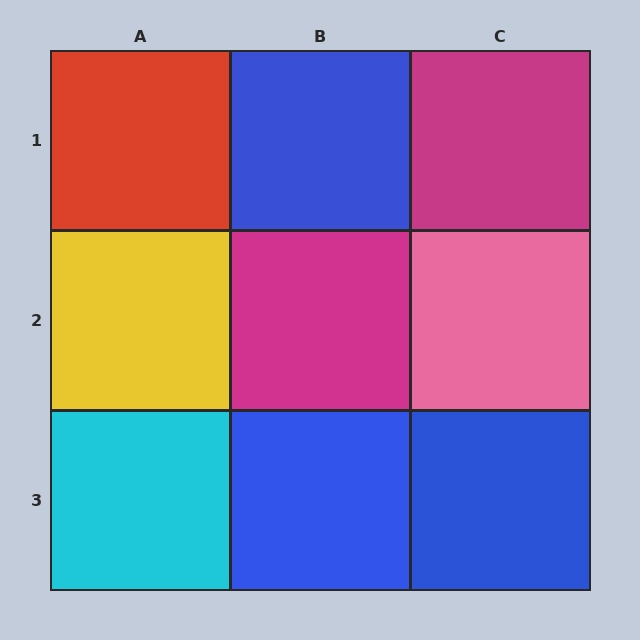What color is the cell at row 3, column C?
Blue.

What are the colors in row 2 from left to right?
Yellow, magenta, pink.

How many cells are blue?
3 cells are blue.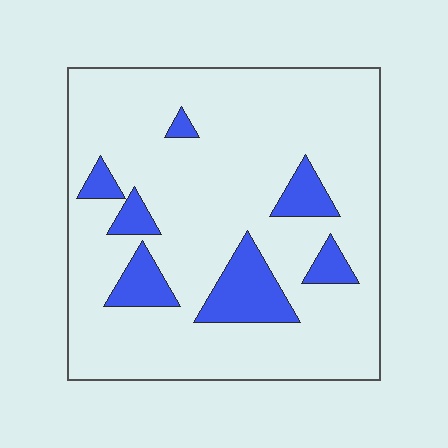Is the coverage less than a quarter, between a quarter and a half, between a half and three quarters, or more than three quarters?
Less than a quarter.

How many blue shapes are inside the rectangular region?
7.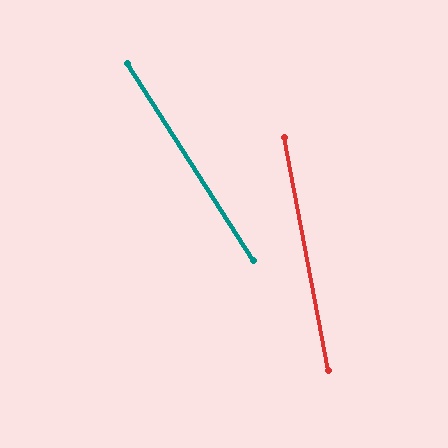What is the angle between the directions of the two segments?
Approximately 22 degrees.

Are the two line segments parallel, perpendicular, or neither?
Neither parallel nor perpendicular — they differ by about 22°.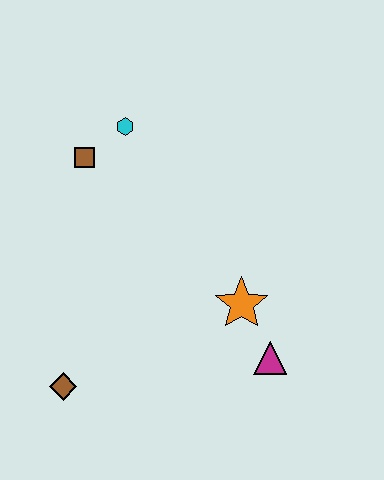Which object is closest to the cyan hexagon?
The brown square is closest to the cyan hexagon.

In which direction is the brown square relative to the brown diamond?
The brown square is above the brown diamond.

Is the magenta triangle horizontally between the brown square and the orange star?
No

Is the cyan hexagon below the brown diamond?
No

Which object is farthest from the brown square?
The magenta triangle is farthest from the brown square.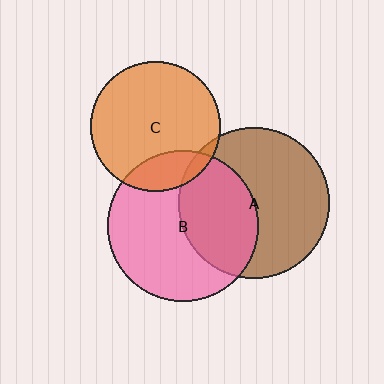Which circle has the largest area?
Circle A (brown).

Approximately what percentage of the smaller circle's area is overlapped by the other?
Approximately 20%.